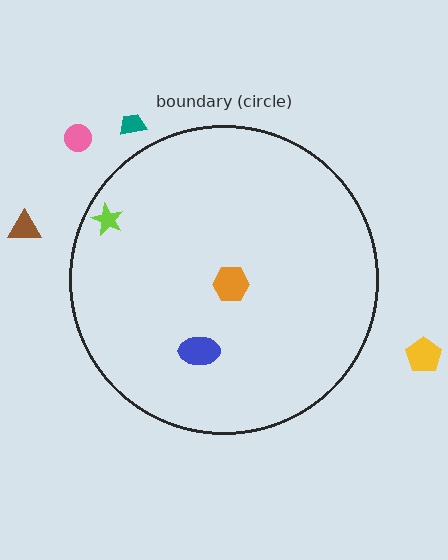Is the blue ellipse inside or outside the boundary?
Inside.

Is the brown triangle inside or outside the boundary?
Outside.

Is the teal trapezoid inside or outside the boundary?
Outside.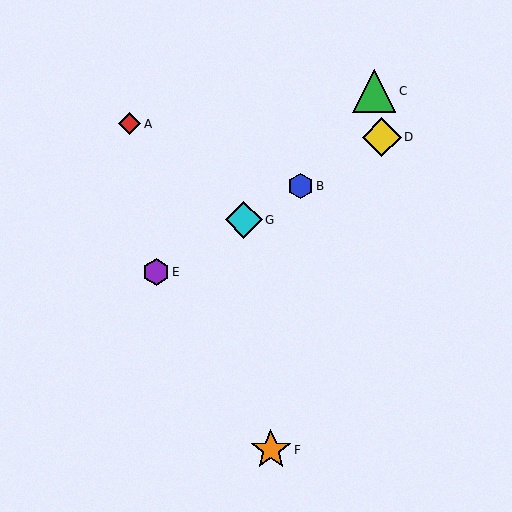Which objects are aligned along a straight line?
Objects B, D, E, G are aligned along a straight line.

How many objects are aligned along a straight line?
4 objects (B, D, E, G) are aligned along a straight line.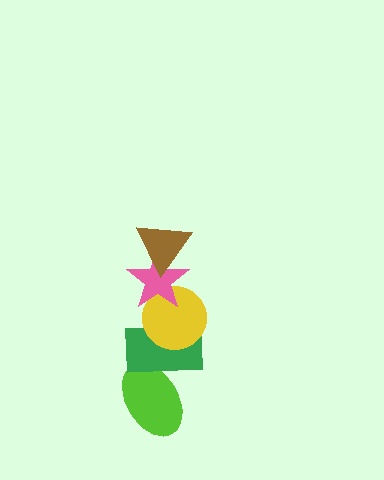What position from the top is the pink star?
The pink star is 2nd from the top.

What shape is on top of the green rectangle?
The yellow circle is on top of the green rectangle.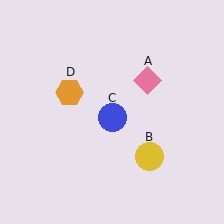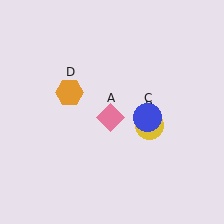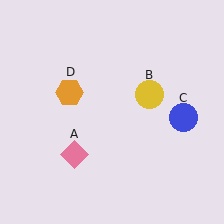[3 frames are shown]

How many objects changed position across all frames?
3 objects changed position: pink diamond (object A), yellow circle (object B), blue circle (object C).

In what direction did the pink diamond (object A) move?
The pink diamond (object A) moved down and to the left.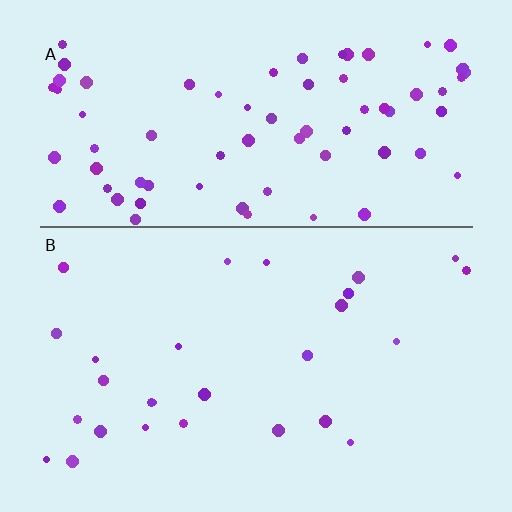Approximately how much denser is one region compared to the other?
Approximately 2.9× — region A over region B.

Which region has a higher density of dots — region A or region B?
A (the top).